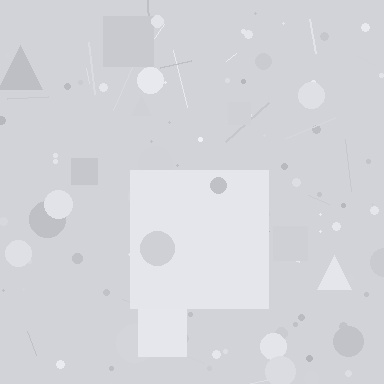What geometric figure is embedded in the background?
A square is embedded in the background.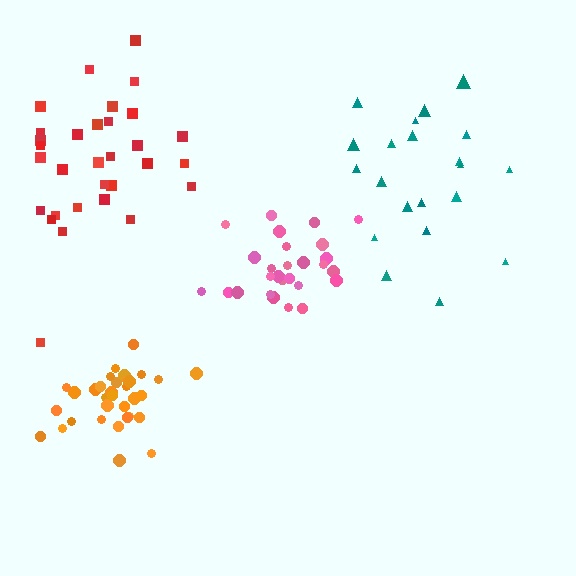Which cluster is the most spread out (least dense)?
Red.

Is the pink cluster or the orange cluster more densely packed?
Orange.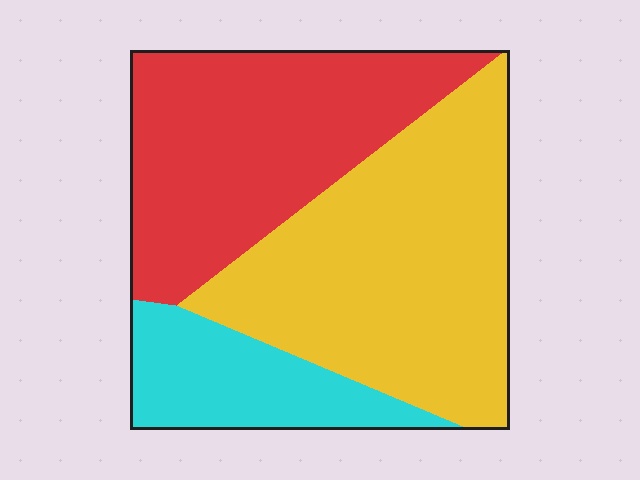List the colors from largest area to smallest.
From largest to smallest: yellow, red, cyan.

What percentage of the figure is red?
Red covers 37% of the figure.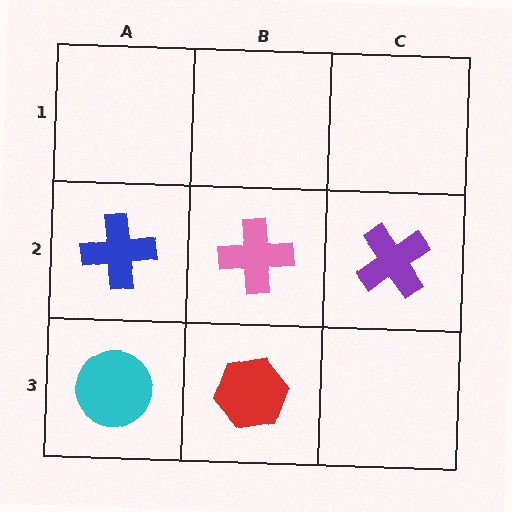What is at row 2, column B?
A pink cross.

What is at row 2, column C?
A purple cross.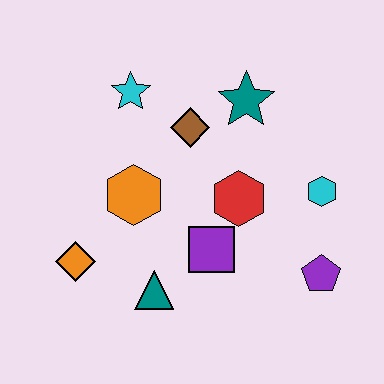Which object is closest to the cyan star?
The brown diamond is closest to the cyan star.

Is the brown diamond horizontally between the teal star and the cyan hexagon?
No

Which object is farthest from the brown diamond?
The purple pentagon is farthest from the brown diamond.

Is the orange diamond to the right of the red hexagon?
No